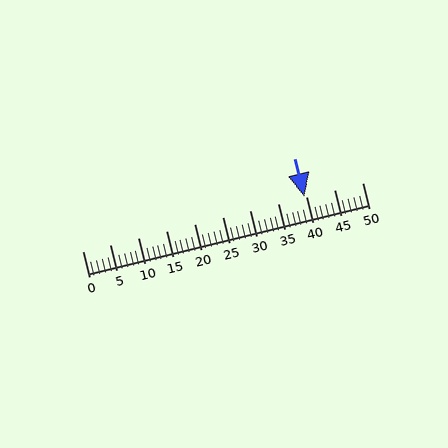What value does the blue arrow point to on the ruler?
The blue arrow points to approximately 40.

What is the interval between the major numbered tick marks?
The major tick marks are spaced 5 units apart.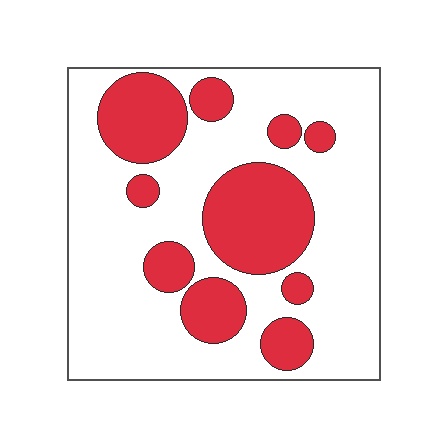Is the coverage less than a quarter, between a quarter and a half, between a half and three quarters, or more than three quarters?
Between a quarter and a half.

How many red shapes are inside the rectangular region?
10.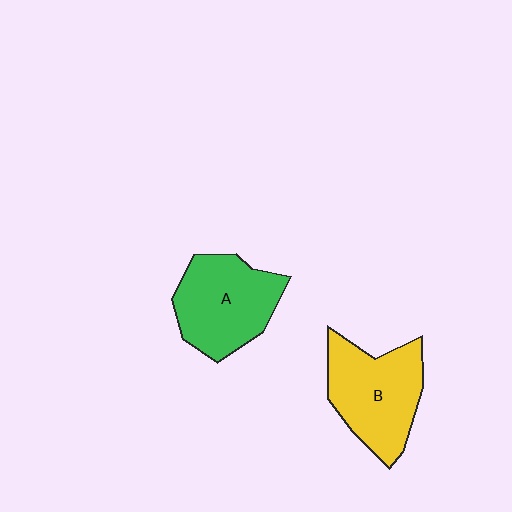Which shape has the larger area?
Shape B (yellow).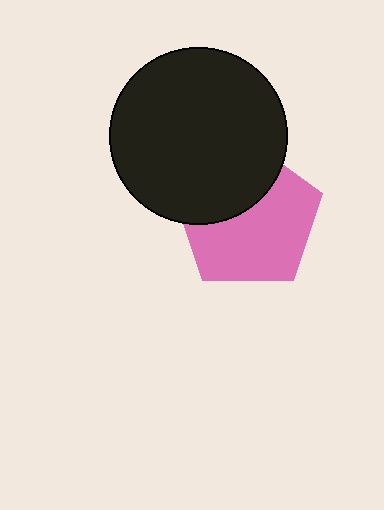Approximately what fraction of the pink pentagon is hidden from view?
Roughly 37% of the pink pentagon is hidden behind the black circle.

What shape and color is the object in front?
The object in front is a black circle.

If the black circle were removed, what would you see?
You would see the complete pink pentagon.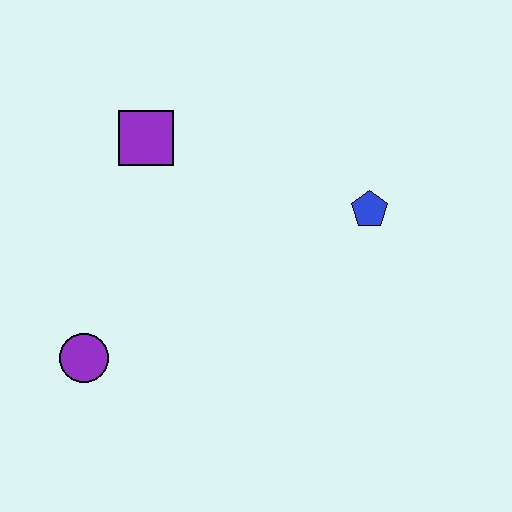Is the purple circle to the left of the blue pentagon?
Yes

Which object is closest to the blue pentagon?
The purple square is closest to the blue pentagon.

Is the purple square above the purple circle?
Yes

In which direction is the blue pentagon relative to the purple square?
The blue pentagon is to the right of the purple square.